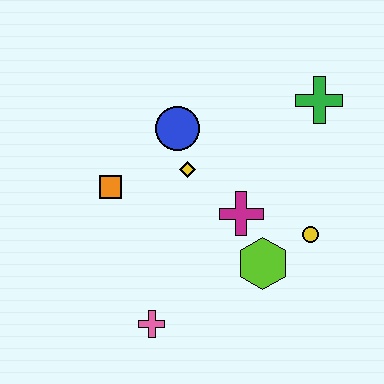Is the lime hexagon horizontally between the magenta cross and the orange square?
No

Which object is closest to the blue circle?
The yellow diamond is closest to the blue circle.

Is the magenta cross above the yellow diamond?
No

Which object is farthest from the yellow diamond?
The pink cross is farthest from the yellow diamond.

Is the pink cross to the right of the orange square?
Yes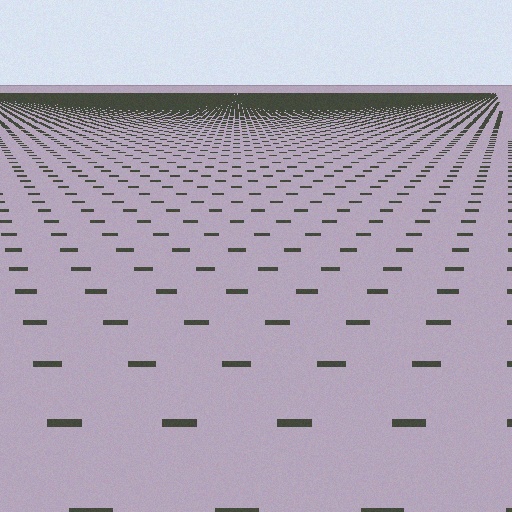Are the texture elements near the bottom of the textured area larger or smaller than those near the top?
Larger. Near the bottom, elements are closer to the viewer and appear at a bigger on-screen size.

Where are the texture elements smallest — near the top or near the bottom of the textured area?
Near the top.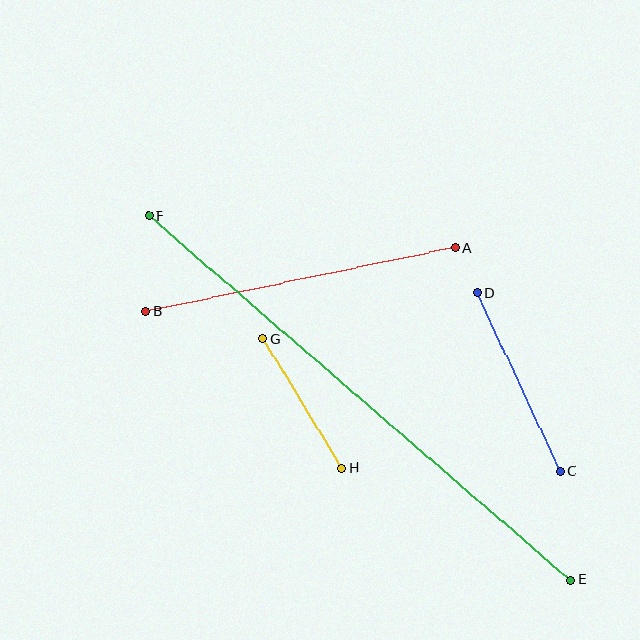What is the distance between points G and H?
The distance is approximately 152 pixels.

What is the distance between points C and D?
The distance is approximately 197 pixels.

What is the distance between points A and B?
The distance is approximately 316 pixels.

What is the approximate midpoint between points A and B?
The midpoint is at approximately (301, 280) pixels.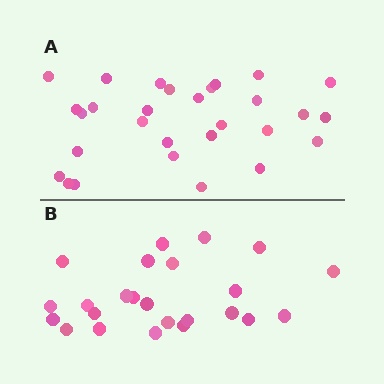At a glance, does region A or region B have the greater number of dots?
Region A (the top region) has more dots.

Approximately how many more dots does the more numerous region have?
Region A has about 5 more dots than region B.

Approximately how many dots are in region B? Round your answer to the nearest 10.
About 20 dots. (The exact count is 24, which rounds to 20.)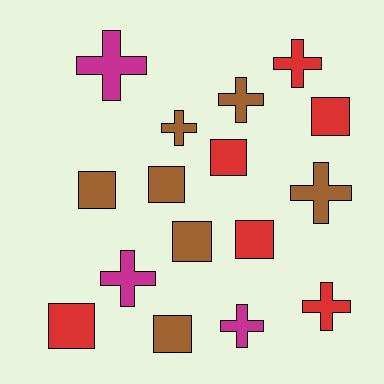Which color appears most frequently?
Brown, with 7 objects.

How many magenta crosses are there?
There are 3 magenta crosses.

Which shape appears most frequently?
Cross, with 8 objects.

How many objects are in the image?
There are 16 objects.